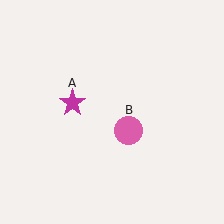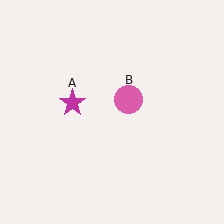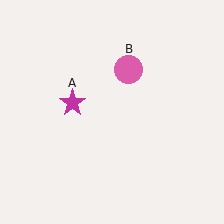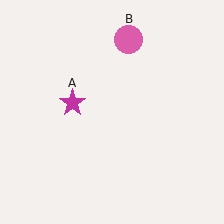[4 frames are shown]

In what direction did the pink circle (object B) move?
The pink circle (object B) moved up.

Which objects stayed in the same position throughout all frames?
Magenta star (object A) remained stationary.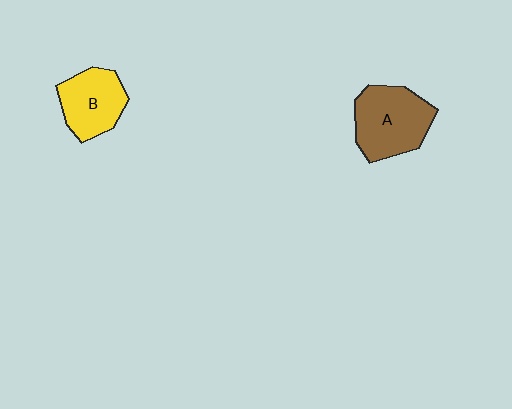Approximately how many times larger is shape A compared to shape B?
Approximately 1.3 times.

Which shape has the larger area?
Shape A (brown).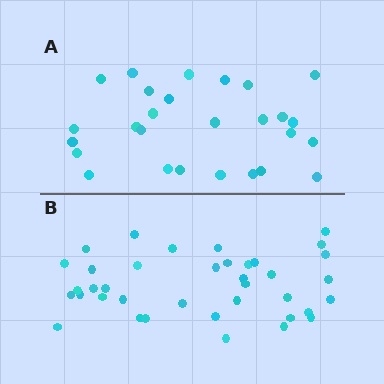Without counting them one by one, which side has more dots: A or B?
Region B (the bottom region) has more dots.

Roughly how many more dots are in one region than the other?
Region B has roughly 12 or so more dots than region A.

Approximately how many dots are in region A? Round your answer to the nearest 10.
About 30 dots. (The exact count is 27, which rounds to 30.)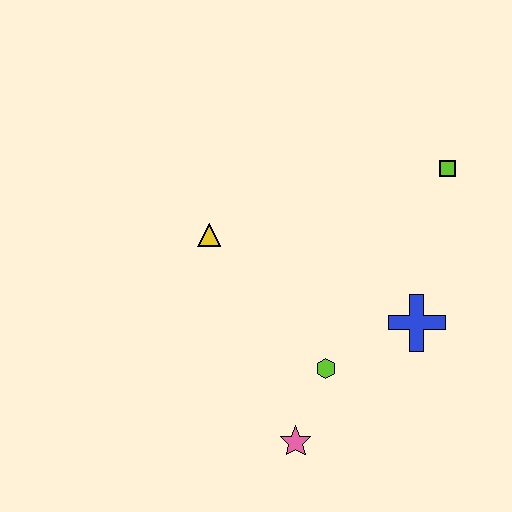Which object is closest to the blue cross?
The lime hexagon is closest to the blue cross.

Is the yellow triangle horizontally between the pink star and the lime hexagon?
No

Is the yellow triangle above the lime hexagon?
Yes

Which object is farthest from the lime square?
The pink star is farthest from the lime square.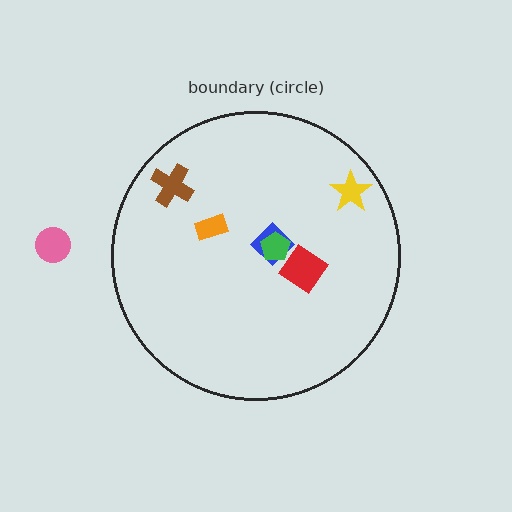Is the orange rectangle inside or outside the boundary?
Inside.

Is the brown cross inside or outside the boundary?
Inside.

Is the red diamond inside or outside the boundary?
Inside.